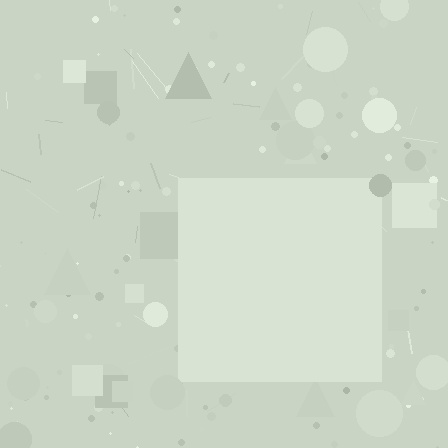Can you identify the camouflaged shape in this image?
The camouflaged shape is a square.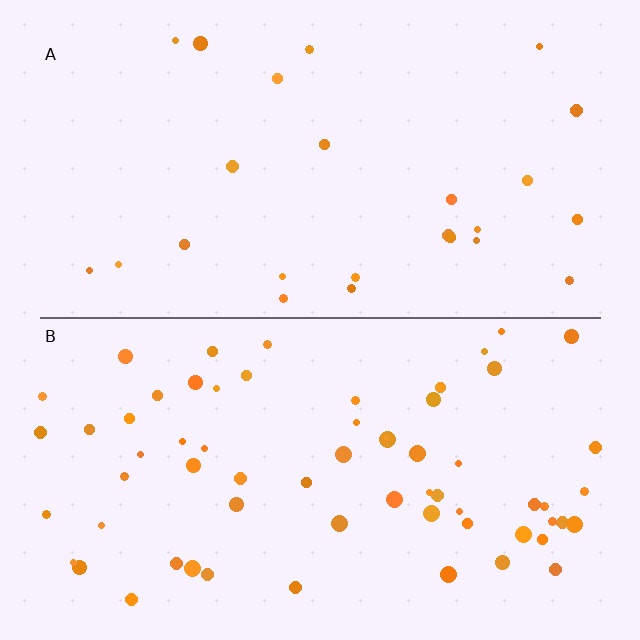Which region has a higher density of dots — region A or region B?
B (the bottom).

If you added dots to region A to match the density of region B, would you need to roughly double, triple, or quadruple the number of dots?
Approximately triple.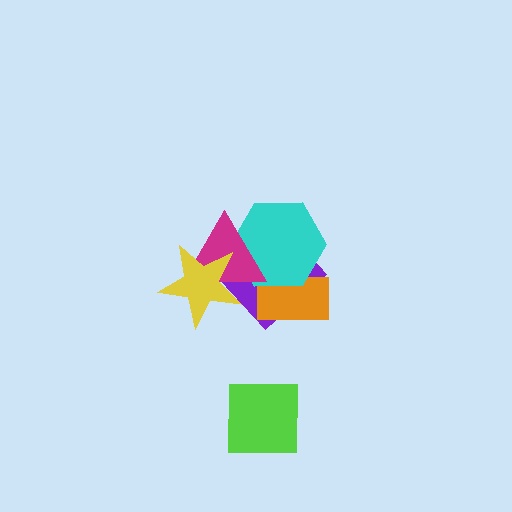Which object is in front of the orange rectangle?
The cyan hexagon is in front of the orange rectangle.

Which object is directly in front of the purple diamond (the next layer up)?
The orange rectangle is directly in front of the purple diamond.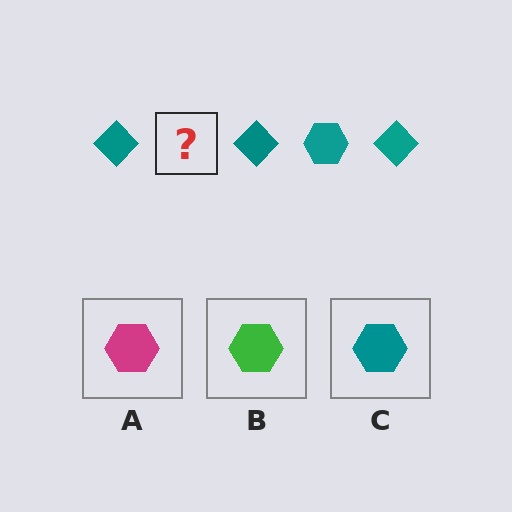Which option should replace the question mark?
Option C.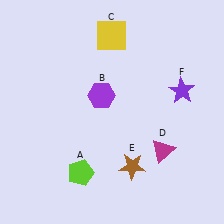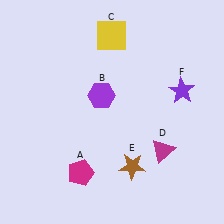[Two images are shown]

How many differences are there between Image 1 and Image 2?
There is 1 difference between the two images.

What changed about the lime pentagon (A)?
In Image 1, A is lime. In Image 2, it changed to magenta.